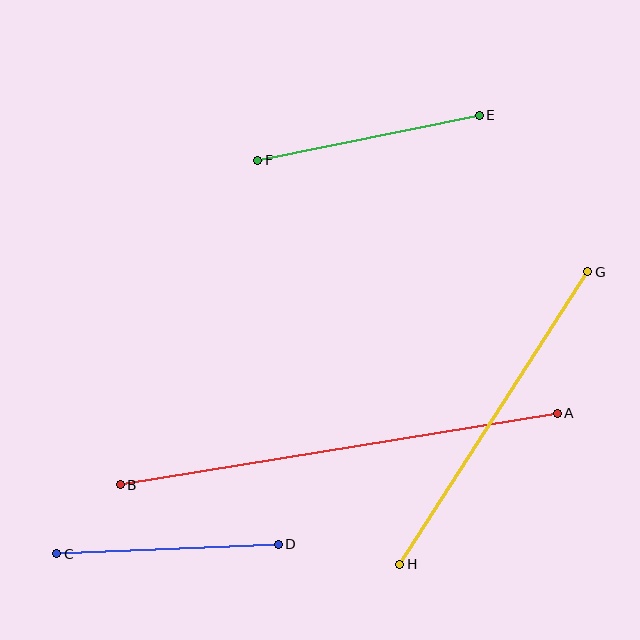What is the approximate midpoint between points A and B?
The midpoint is at approximately (339, 449) pixels.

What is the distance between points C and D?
The distance is approximately 222 pixels.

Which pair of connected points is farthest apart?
Points A and B are farthest apart.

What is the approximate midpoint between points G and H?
The midpoint is at approximately (494, 418) pixels.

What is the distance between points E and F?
The distance is approximately 226 pixels.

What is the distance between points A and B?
The distance is approximately 443 pixels.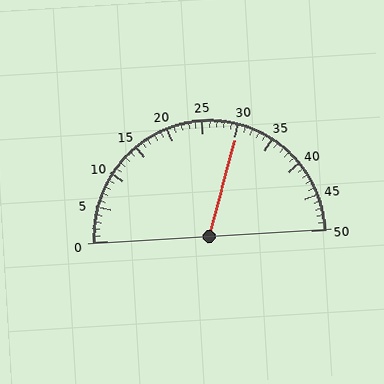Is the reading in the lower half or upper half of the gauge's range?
The reading is in the upper half of the range (0 to 50).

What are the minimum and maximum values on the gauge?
The gauge ranges from 0 to 50.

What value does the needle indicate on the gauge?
The needle indicates approximately 30.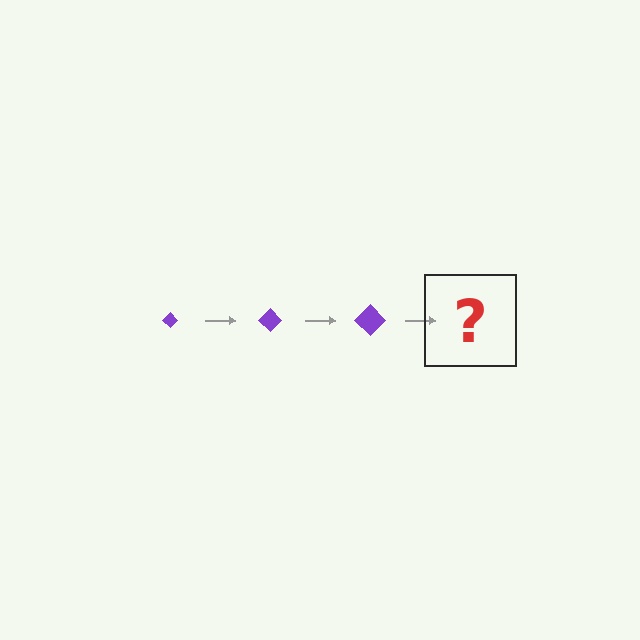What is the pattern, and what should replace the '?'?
The pattern is that the diamond gets progressively larger each step. The '?' should be a purple diamond, larger than the previous one.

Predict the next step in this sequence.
The next step is a purple diamond, larger than the previous one.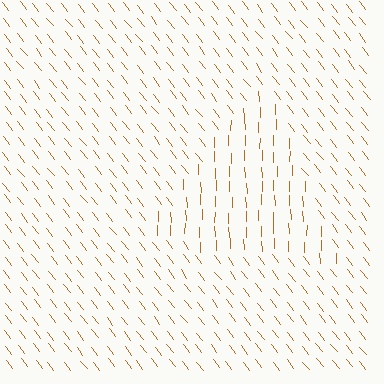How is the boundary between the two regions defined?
The boundary is defined purely by a change in line orientation (approximately 37 degrees difference). All lines are the same color and thickness.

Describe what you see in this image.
The image is filled with small brown line segments. A triangle region in the image has lines oriented differently from the surrounding lines, creating a visible texture boundary.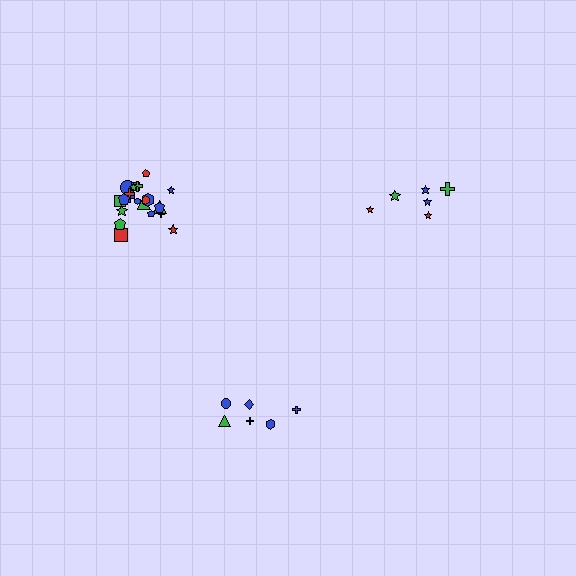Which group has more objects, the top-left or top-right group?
The top-left group.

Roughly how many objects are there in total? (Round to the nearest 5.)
Roughly 35 objects in total.